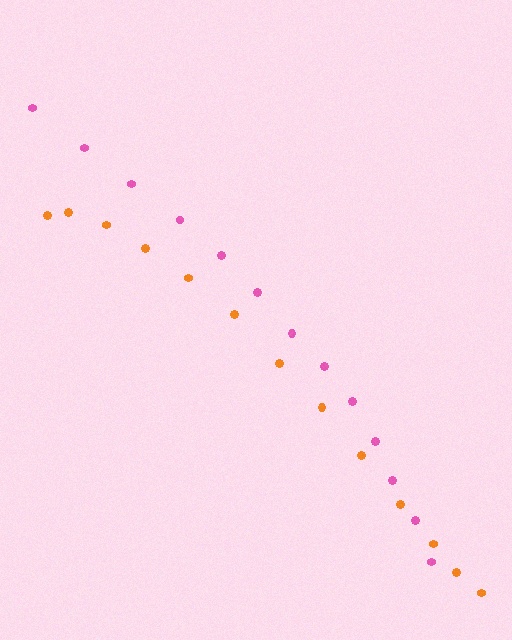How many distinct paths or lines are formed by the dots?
There are 2 distinct paths.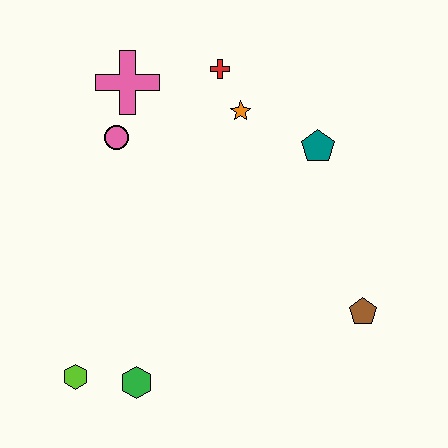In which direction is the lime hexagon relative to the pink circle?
The lime hexagon is below the pink circle.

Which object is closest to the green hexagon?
The lime hexagon is closest to the green hexagon.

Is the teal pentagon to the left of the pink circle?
No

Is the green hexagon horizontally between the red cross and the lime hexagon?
Yes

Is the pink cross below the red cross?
Yes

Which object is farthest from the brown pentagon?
The pink cross is farthest from the brown pentagon.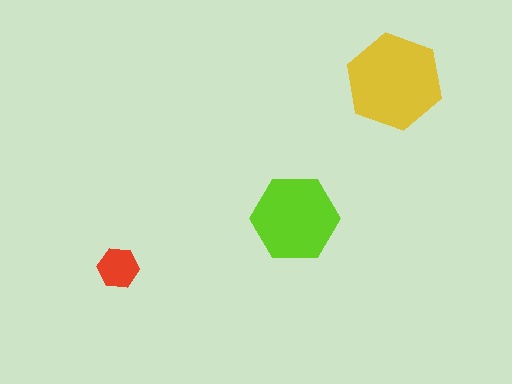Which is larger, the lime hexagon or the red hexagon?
The lime one.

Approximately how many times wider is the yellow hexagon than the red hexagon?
About 2.5 times wider.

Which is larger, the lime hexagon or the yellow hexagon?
The yellow one.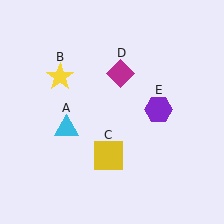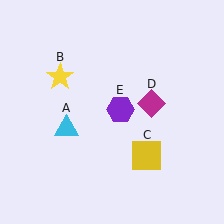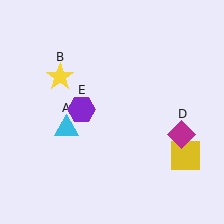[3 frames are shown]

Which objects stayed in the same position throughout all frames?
Cyan triangle (object A) and yellow star (object B) remained stationary.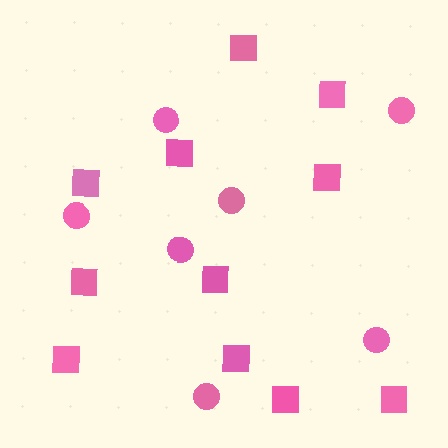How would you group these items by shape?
There are 2 groups: one group of circles (7) and one group of squares (11).